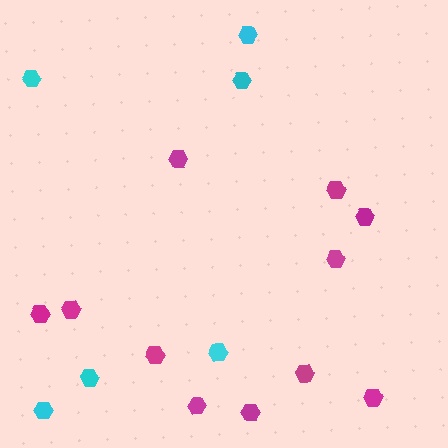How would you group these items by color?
There are 2 groups: one group of magenta hexagons (11) and one group of cyan hexagons (6).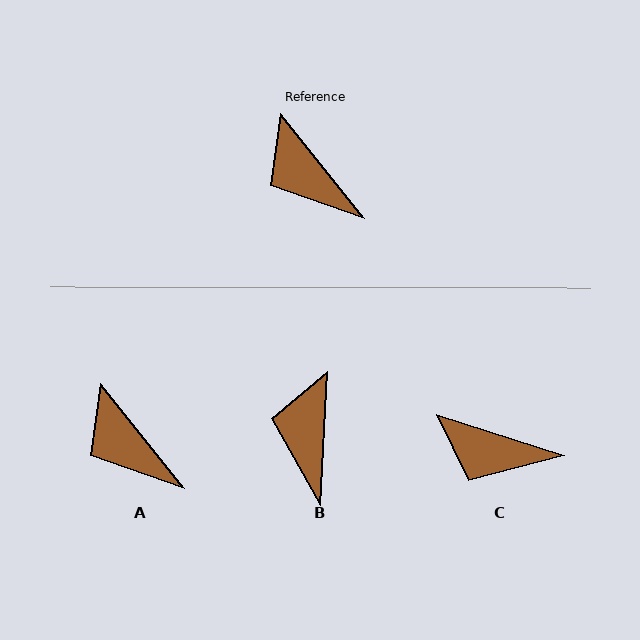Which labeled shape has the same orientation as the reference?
A.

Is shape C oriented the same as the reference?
No, it is off by about 34 degrees.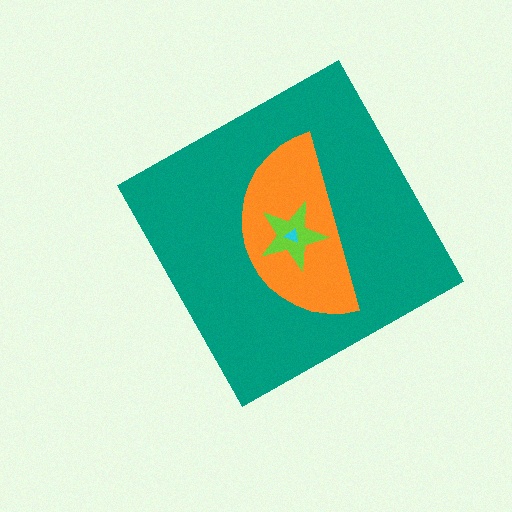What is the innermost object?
The cyan triangle.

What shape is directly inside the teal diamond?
The orange semicircle.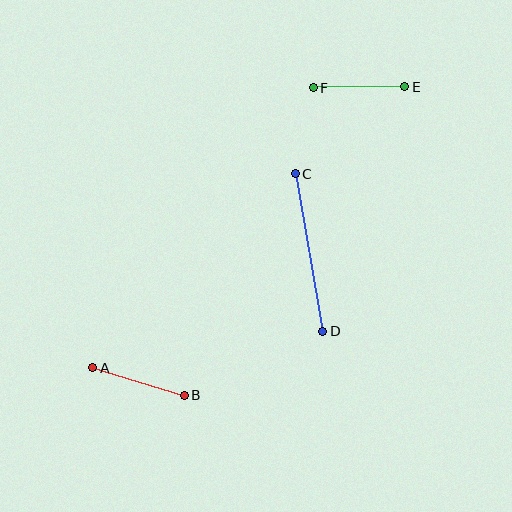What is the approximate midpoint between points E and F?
The midpoint is at approximately (359, 87) pixels.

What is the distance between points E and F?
The distance is approximately 91 pixels.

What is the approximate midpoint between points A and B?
The midpoint is at approximately (139, 381) pixels.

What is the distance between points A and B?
The distance is approximately 96 pixels.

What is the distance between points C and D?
The distance is approximately 160 pixels.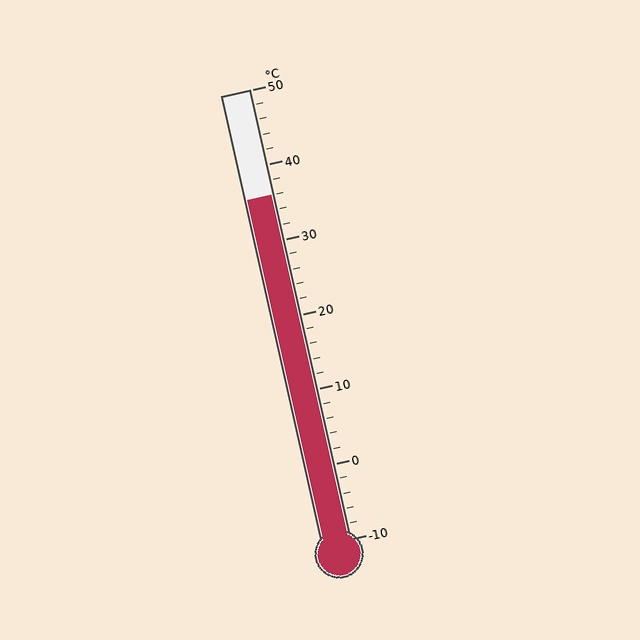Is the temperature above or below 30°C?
The temperature is above 30°C.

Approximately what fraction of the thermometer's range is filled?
The thermometer is filled to approximately 75% of its range.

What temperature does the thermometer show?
The thermometer shows approximately 36°C.